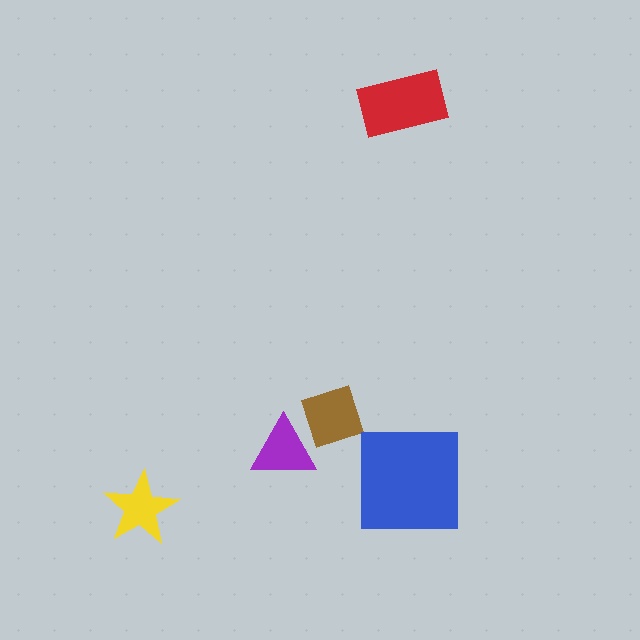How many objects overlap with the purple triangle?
1 object overlaps with the purple triangle.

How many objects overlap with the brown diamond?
1 object overlaps with the brown diamond.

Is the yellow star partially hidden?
No, no other shape covers it.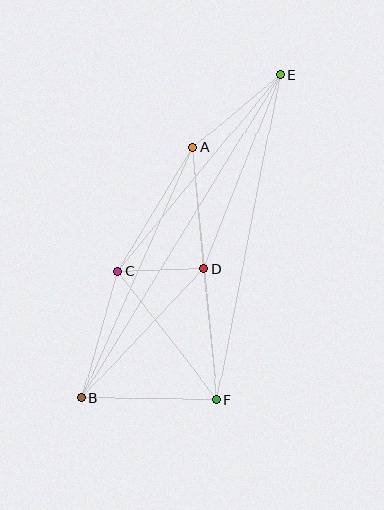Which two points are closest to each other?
Points C and D are closest to each other.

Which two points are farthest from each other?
Points B and E are farthest from each other.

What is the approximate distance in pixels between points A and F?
The distance between A and F is approximately 253 pixels.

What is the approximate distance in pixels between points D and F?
The distance between D and F is approximately 132 pixels.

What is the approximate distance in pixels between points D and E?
The distance between D and E is approximately 208 pixels.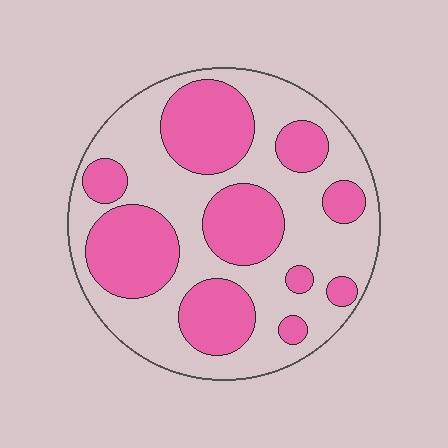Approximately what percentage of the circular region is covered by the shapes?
Approximately 40%.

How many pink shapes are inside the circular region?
10.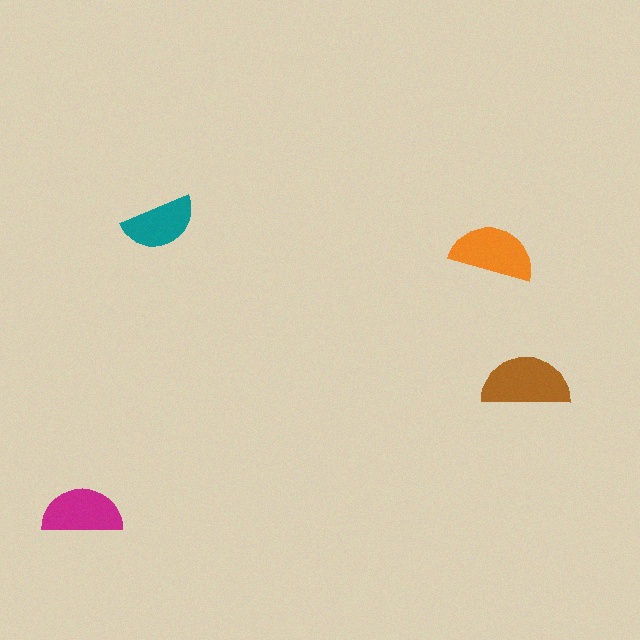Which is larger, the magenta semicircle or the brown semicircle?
The brown one.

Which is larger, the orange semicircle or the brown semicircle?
The brown one.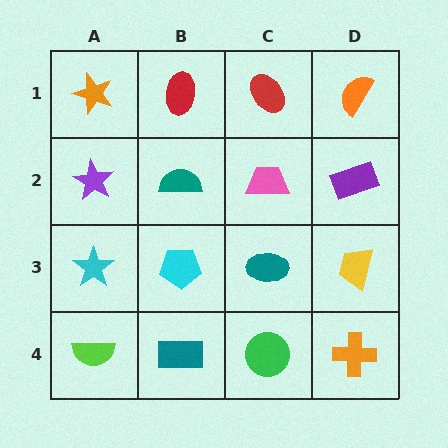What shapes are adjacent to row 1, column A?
A purple star (row 2, column A), a red ellipse (row 1, column B).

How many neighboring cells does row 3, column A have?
3.